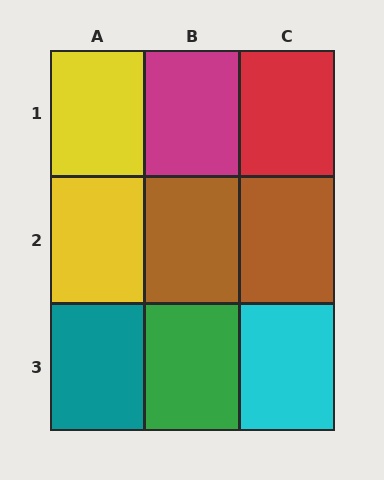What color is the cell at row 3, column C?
Cyan.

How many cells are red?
1 cell is red.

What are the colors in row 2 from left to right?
Yellow, brown, brown.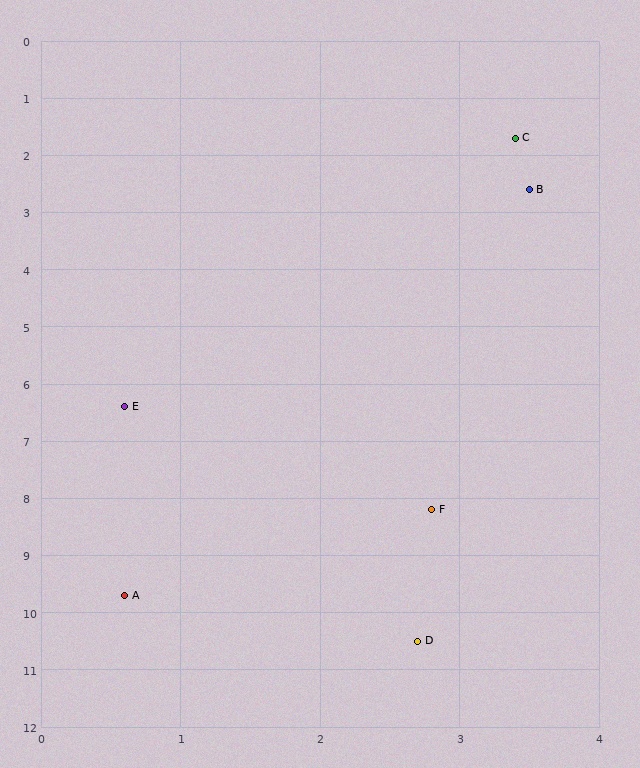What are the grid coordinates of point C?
Point C is at approximately (3.4, 1.7).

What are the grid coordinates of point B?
Point B is at approximately (3.5, 2.6).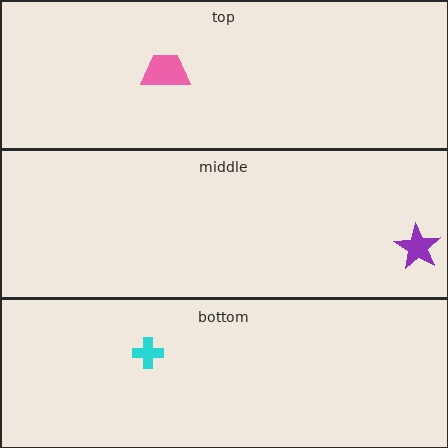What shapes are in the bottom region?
The cyan cross.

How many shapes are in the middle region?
1.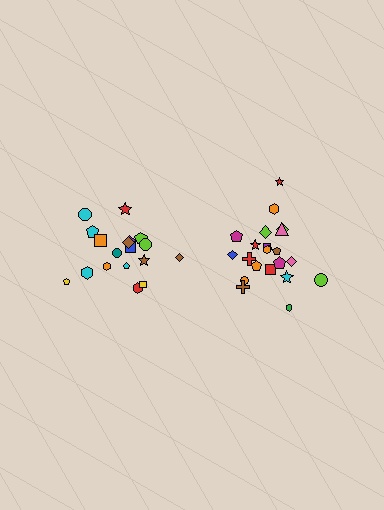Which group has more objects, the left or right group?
The right group.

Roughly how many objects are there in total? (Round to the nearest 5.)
Roughly 40 objects in total.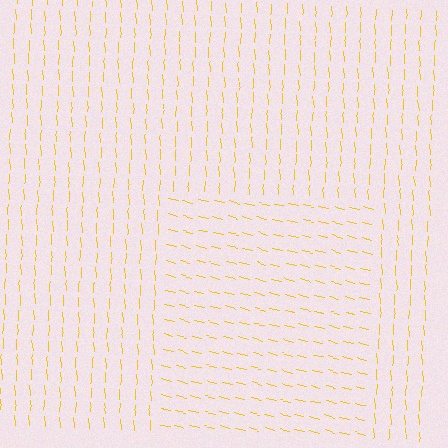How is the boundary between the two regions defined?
The boundary is defined purely by a change in line orientation (approximately 73 degrees difference). All lines are the same color and thickness.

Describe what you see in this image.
The image is filled with small yellow line segments. A rectangle region in the image has lines oriented differently from the surrounding lines, creating a visible texture boundary.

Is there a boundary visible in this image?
Yes, there is a texture boundary formed by a change in line orientation.